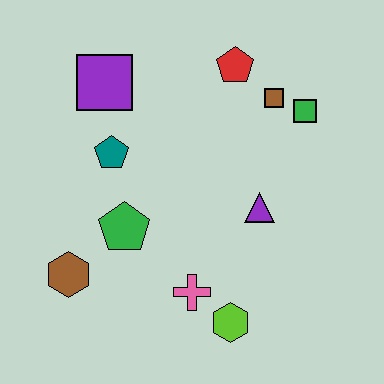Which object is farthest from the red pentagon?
The brown hexagon is farthest from the red pentagon.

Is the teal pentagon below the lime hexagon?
No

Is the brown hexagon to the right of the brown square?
No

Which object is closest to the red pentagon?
The brown square is closest to the red pentagon.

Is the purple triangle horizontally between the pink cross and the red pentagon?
No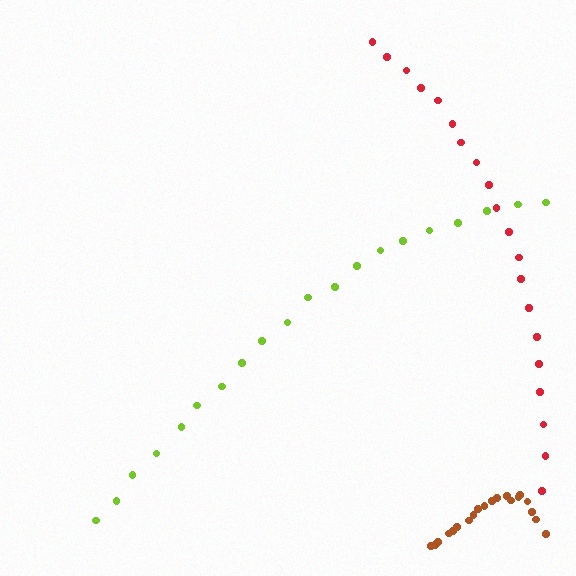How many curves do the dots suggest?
There are 3 distinct paths.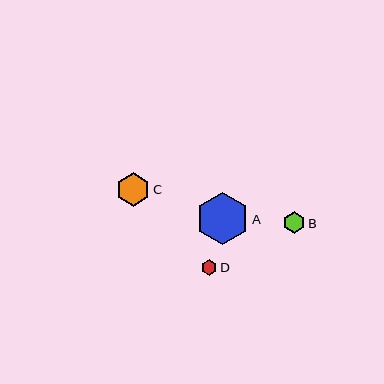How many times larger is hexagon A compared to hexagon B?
Hexagon A is approximately 2.5 times the size of hexagon B.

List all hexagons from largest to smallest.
From largest to smallest: A, C, B, D.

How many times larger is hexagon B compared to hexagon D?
Hexagon B is approximately 1.4 times the size of hexagon D.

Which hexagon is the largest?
Hexagon A is the largest with a size of approximately 53 pixels.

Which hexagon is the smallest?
Hexagon D is the smallest with a size of approximately 15 pixels.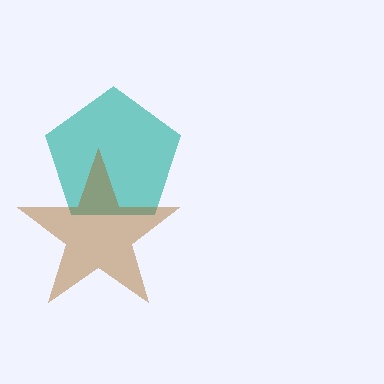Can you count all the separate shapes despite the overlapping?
Yes, there are 2 separate shapes.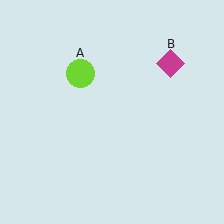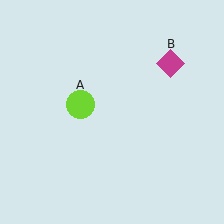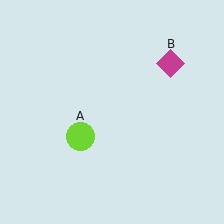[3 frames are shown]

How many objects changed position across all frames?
1 object changed position: lime circle (object A).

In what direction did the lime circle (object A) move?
The lime circle (object A) moved down.